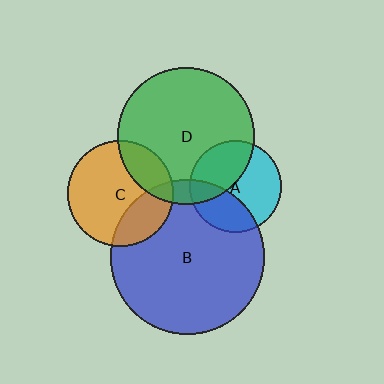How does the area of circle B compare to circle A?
Approximately 2.8 times.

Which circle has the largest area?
Circle B (blue).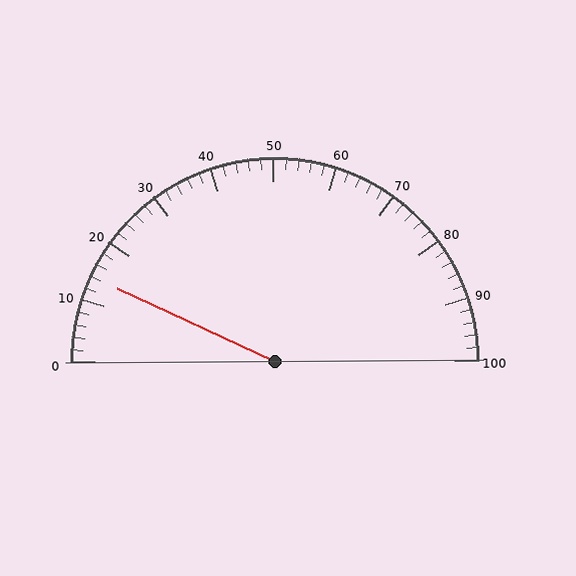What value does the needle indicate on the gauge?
The needle indicates approximately 14.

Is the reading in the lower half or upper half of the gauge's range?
The reading is in the lower half of the range (0 to 100).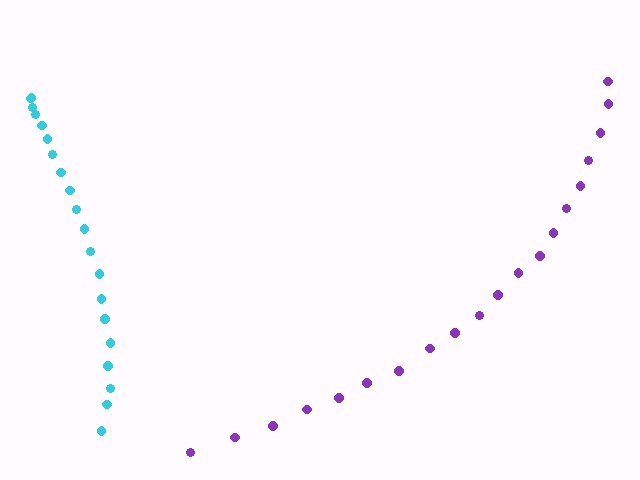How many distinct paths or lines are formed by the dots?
There are 2 distinct paths.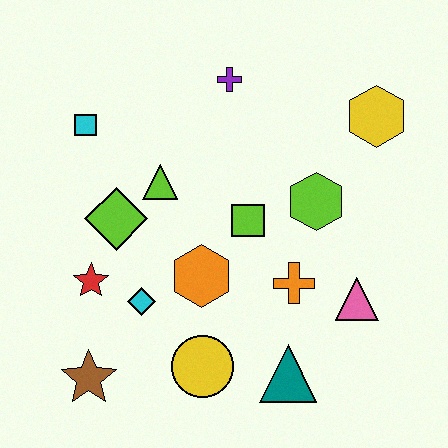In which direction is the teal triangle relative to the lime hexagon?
The teal triangle is below the lime hexagon.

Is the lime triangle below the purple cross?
Yes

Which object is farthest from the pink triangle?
The cyan square is farthest from the pink triangle.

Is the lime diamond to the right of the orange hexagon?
No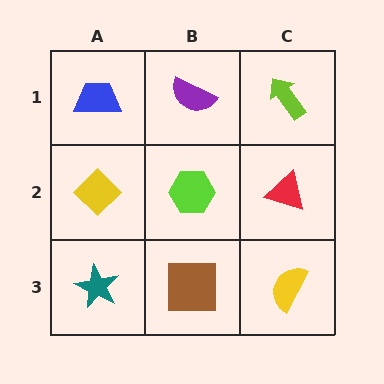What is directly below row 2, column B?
A brown square.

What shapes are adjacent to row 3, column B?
A lime hexagon (row 2, column B), a teal star (row 3, column A), a yellow semicircle (row 3, column C).